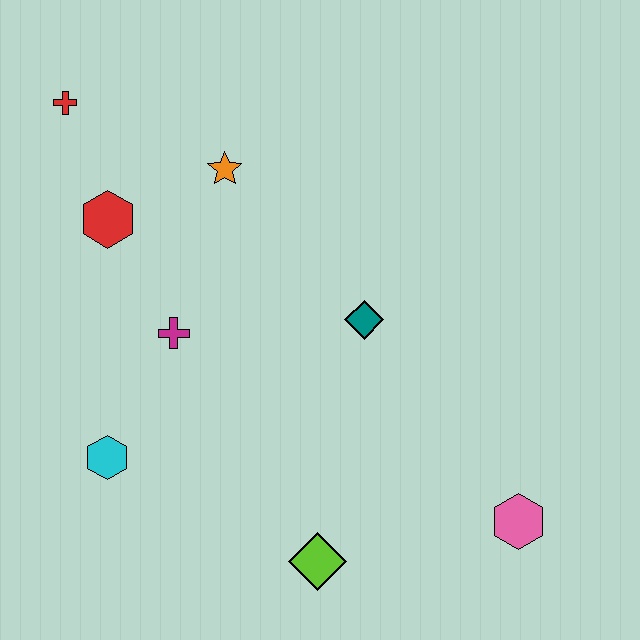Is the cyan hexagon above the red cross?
No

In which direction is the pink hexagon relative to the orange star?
The pink hexagon is below the orange star.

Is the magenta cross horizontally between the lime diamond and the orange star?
No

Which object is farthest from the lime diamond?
The red cross is farthest from the lime diamond.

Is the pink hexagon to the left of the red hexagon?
No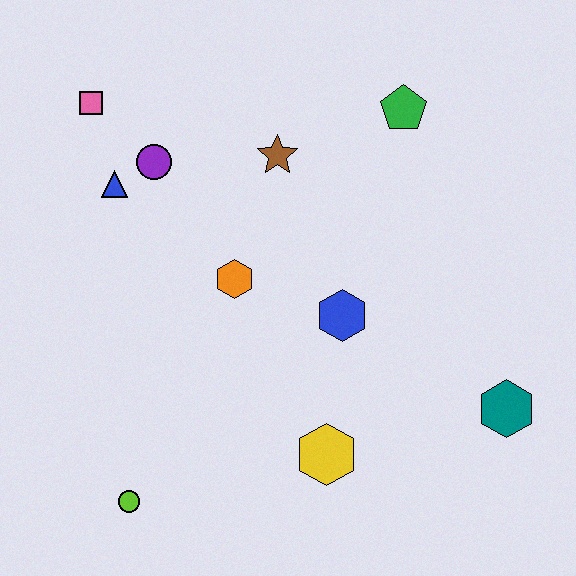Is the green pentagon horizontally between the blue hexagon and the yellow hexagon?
No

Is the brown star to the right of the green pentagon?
No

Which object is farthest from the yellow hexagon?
The pink square is farthest from the yellow hexagon.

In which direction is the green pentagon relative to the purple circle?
The green pentagon is to the right of the purple circle.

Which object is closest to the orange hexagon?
The blue hexagon is closest to the orange hexagon.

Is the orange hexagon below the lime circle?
No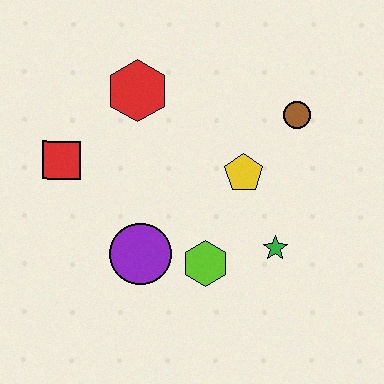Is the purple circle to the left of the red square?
No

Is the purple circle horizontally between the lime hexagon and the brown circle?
No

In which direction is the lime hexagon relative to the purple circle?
The lime hexagon is to the right of the purple circle.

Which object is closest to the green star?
The lime hexagon is closest to the green star.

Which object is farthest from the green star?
The red square is farthest from the green star.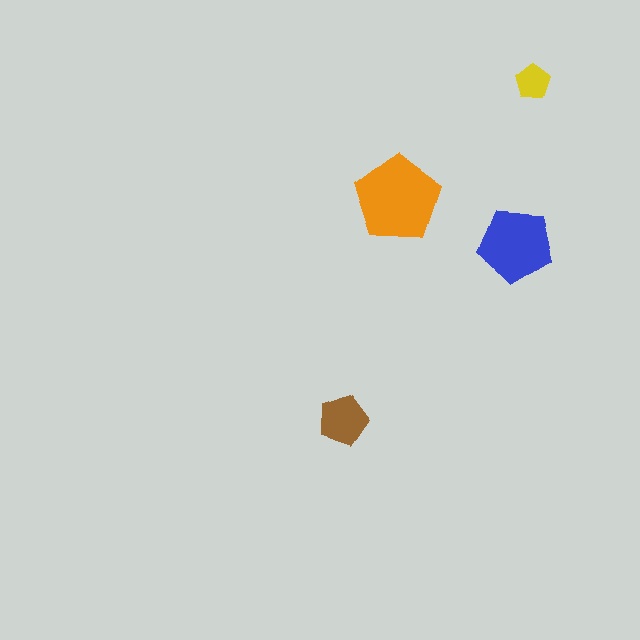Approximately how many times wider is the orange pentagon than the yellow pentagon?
About 2.5 times wider.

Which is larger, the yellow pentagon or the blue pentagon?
The blue one.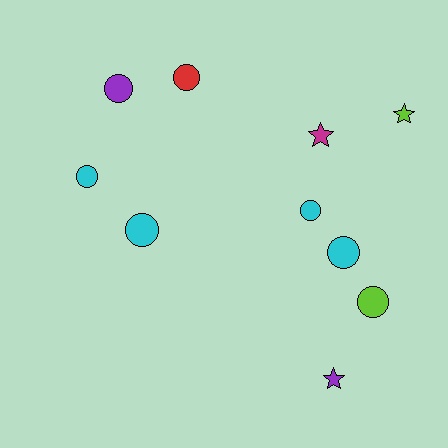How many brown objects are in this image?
There are no brown objects.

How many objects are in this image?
There are 10 objects.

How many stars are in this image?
There are 3 stars.